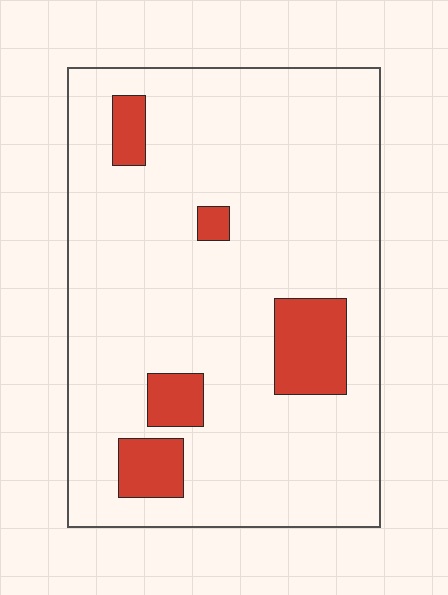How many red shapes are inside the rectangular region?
5.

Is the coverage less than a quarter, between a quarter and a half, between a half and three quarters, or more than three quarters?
Less than a quarter.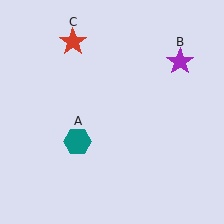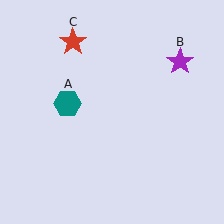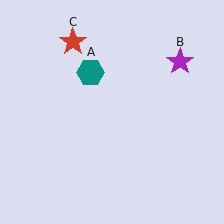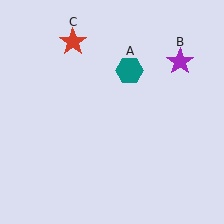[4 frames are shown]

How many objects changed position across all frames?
1 object changed position: teal hexagon (object A).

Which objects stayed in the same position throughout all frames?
Purple star (object B) and red star (object C) remained stationary.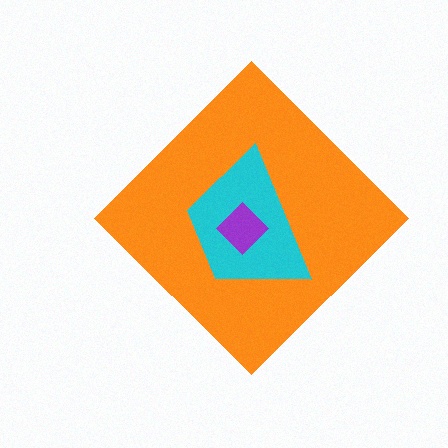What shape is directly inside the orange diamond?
The cyan trapezoid.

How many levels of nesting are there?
3.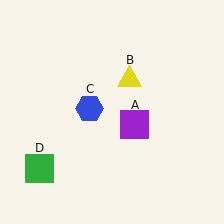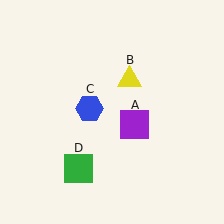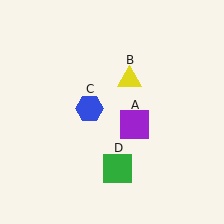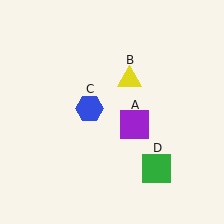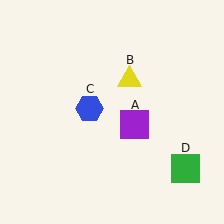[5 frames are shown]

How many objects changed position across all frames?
1 object changed position: green square (object D).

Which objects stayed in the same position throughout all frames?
Purple square (object A) and yellow triangle (object B) and blue hexagon (object C) remained stationary.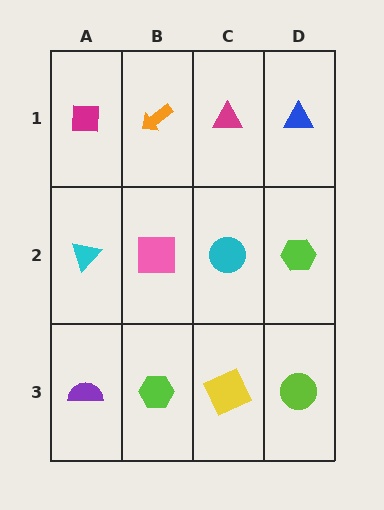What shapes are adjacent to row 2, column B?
An orange arrow (row 1, column B), a lime hexagon (row 3, column B), a cyan triangle (row 2, column A), a cyan circle (row 2, column C).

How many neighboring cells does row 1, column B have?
3.